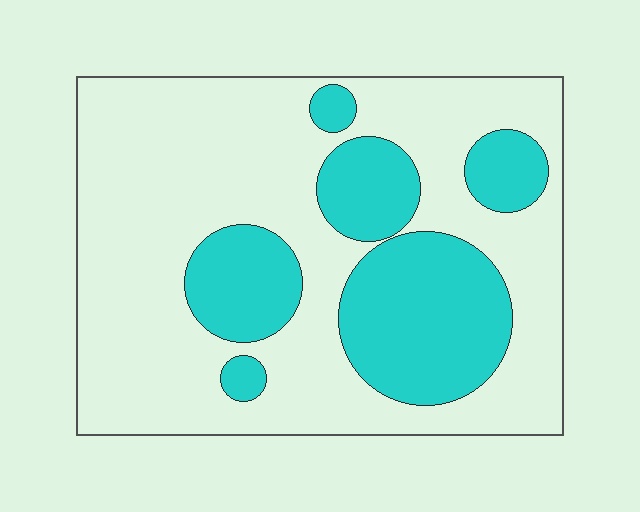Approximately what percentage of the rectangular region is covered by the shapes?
Approximately 30%.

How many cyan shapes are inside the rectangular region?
6.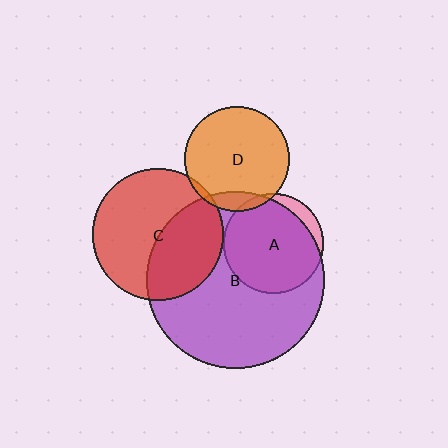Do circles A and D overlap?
Yes.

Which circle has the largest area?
Circle B (purple).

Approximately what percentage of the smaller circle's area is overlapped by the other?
Approximately 5%.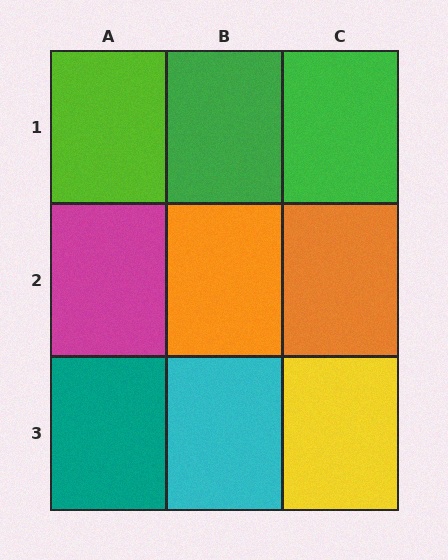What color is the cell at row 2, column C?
Orange.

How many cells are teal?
1 cell is teal.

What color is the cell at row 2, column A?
Magenta.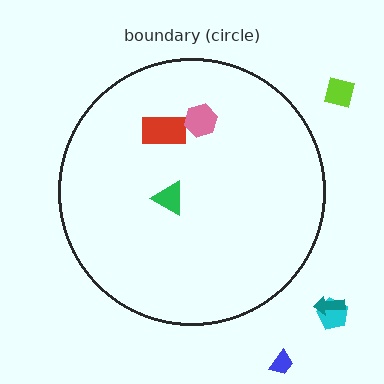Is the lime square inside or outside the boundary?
Outside.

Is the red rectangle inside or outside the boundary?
Inside.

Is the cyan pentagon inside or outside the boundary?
Outside.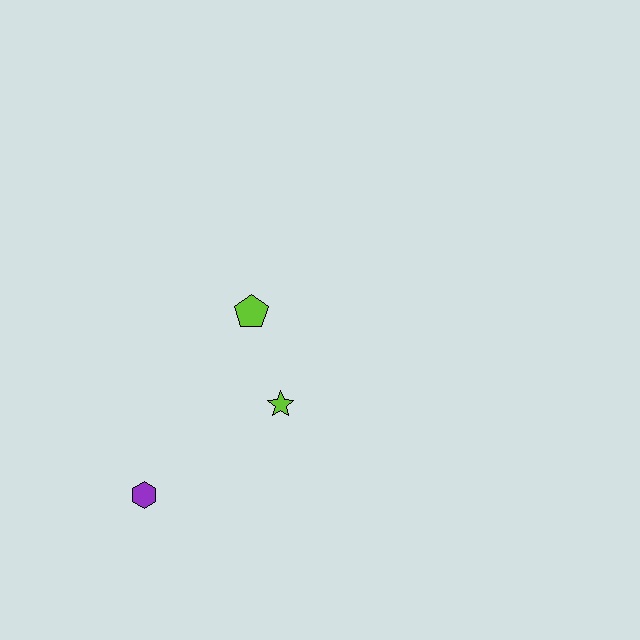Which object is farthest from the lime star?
The purple hexagon is farthest from the lime star.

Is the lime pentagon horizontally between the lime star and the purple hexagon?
Yes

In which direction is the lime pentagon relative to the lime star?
The lime pentagon is above the lime star.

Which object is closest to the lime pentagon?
The lime star is closest to the lime pentagon.